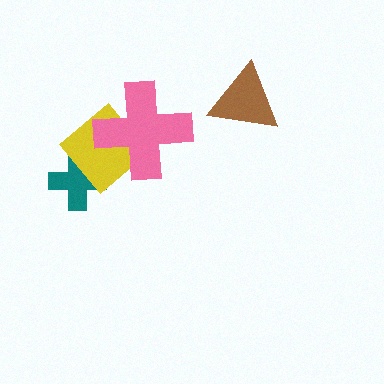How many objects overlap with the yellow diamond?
2 objects overlap with the yellow diamond.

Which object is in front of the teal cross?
The yellow diamond is in front of the teal cross.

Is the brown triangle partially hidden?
No, no other shape covers it.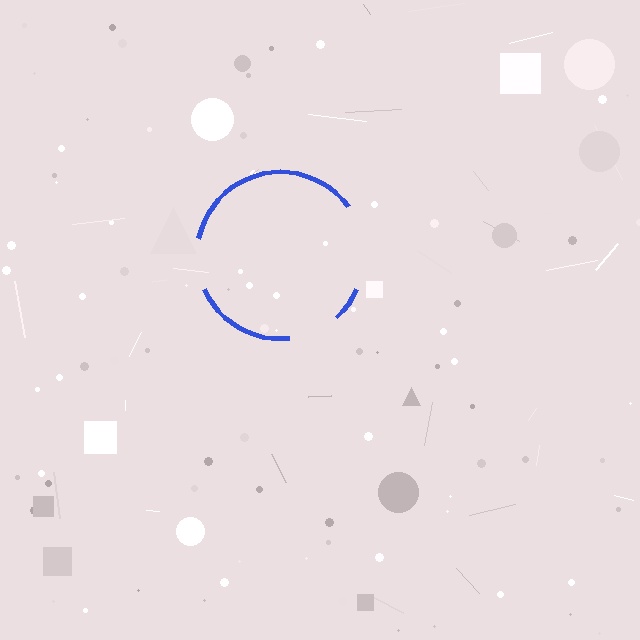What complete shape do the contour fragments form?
The contour fragments form a circle.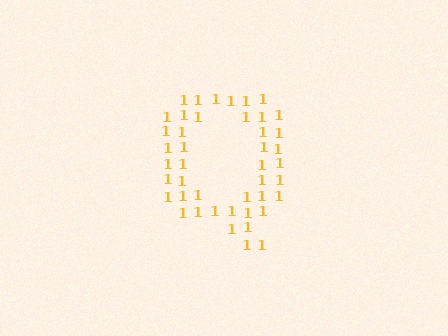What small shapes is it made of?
It is made of small digit 1's.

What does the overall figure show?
The overall figure shows the letter Q.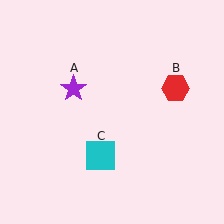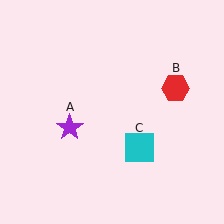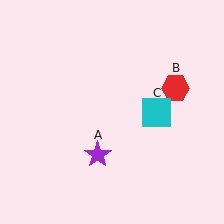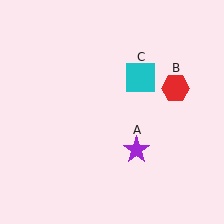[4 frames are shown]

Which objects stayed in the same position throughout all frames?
Red hexagon (object B) remained stationary.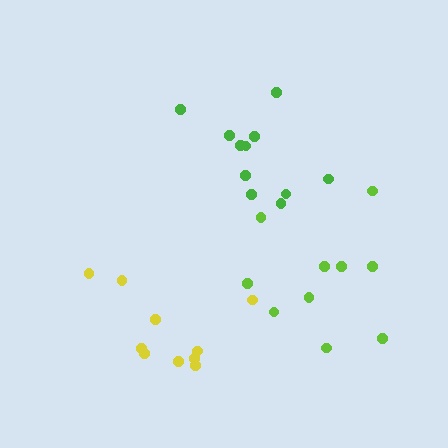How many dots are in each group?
Group 1: 11 dots, Group 2: 10 dots, Group 3: 10 dots (31 total).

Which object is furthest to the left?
The yellow cluster is leftmost.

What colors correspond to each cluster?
The clusters are colored: green, yellow, lime.